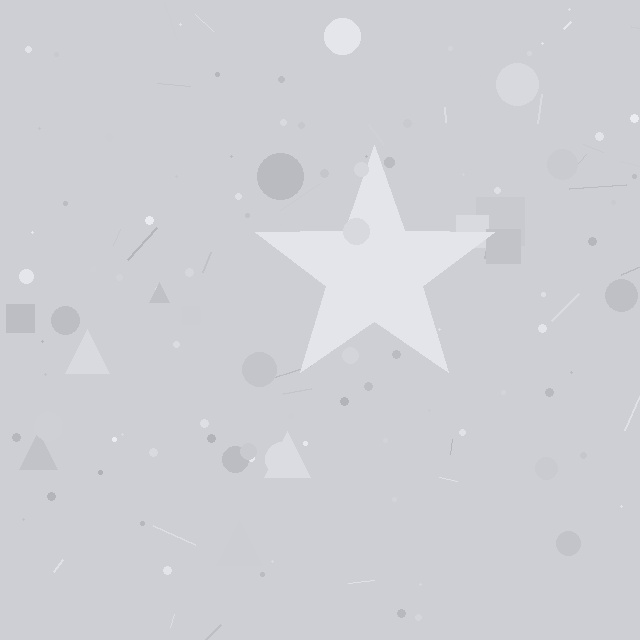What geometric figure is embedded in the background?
A star is embedded in the background.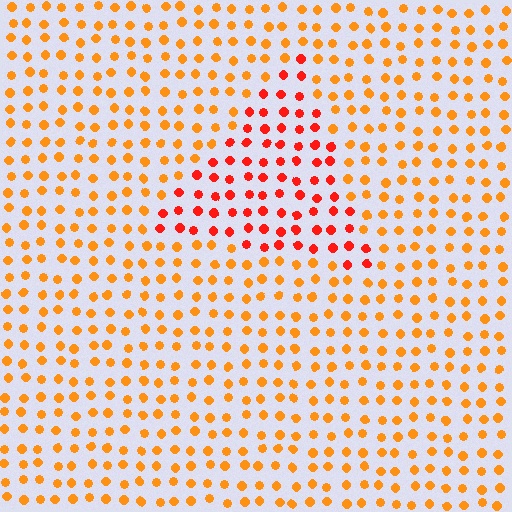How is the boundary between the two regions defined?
The boundary is defined purely by a slight shift in hue (about 31 degrees). Spacing, size, and orientation are identical on both sides.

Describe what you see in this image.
The image is filled with small orange elements in a uniform arrangement. A triangle-shaped region is visible where the elements are tinted to a slightly different hue, forming a subtle color boundary.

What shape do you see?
I see a triangle.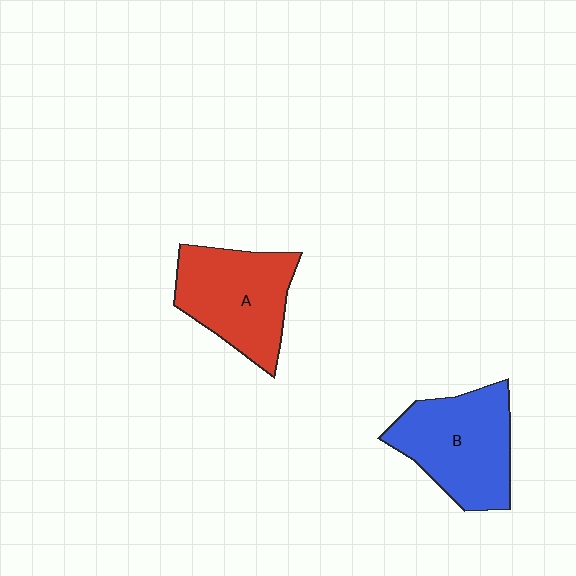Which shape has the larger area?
Shape B (blue).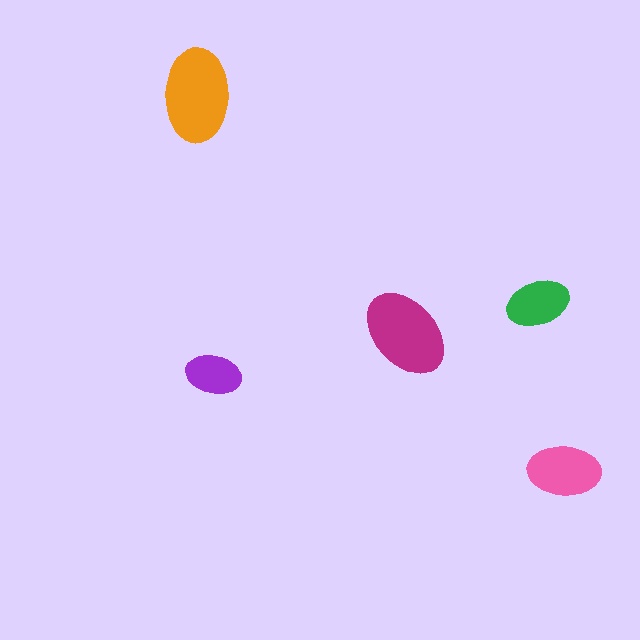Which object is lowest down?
The pink ellipse is bottommost.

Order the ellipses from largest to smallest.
the orange one, the magenta one, the pink one, the green one, the purple one.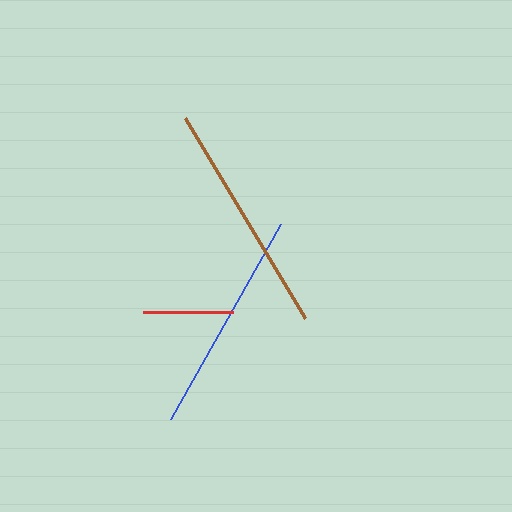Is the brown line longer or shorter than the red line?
The brown line is longer than the red line.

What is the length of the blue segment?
The blue segment is approximately 223 pixels long.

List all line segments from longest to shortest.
From longest to shortest: brown, blue, red.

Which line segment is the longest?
The brown line is the longest at approximately 233 pixels.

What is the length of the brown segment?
The brown segment is approximately 233 pixels long.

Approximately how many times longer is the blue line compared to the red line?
The blue line is approximately 2.5 times the length of the red line.